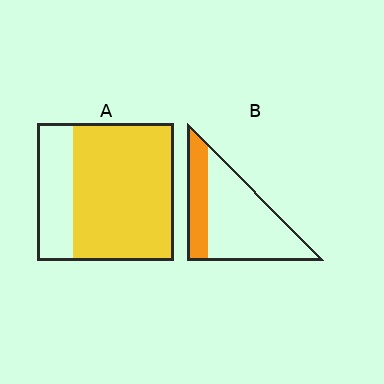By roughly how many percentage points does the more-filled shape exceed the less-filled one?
By roughly 45 percentage points (A over B).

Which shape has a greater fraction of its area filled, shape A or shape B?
Shape A.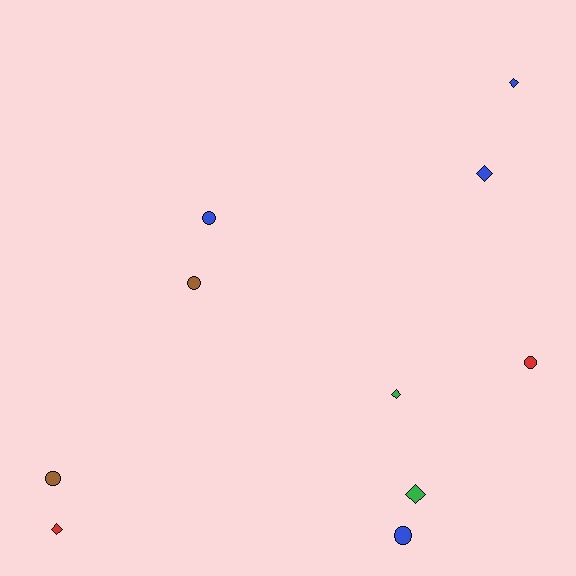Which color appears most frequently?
Blue, with 4 objects.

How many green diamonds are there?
There are 2 green diamonds.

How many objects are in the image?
There are 10 objects.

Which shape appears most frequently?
Diamond, with 5 objects.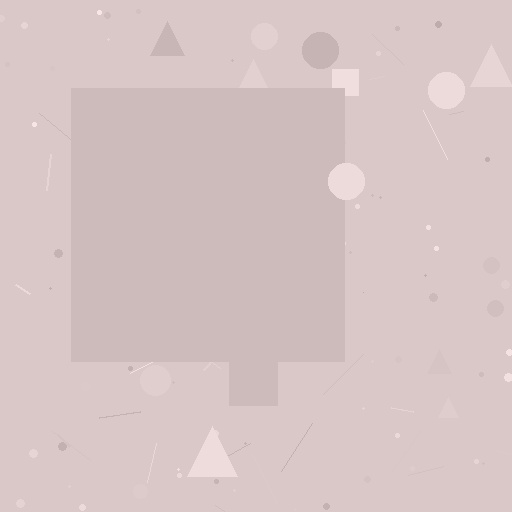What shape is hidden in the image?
A square is hidden in the image.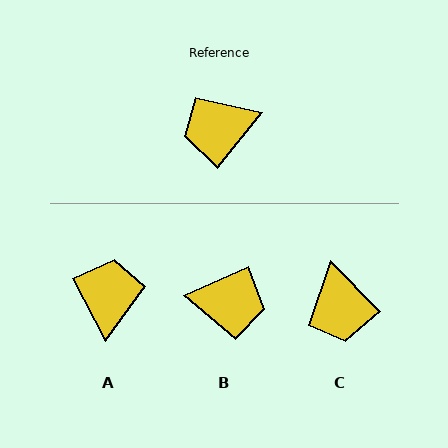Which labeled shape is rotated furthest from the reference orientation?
B, about 153 degrees away.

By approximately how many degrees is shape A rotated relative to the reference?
Approximately 113 degrees clockwise.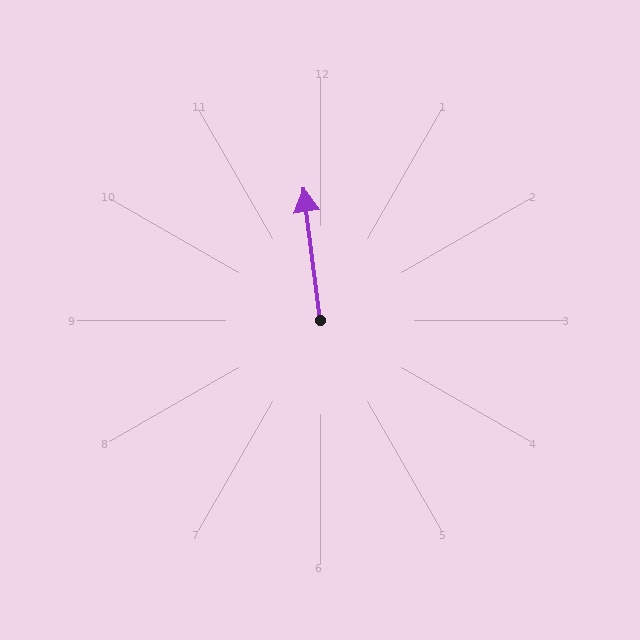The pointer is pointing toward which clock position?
Roughly 12 o'clock.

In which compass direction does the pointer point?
North.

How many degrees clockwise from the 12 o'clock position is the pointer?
Approximately 353 degrees.